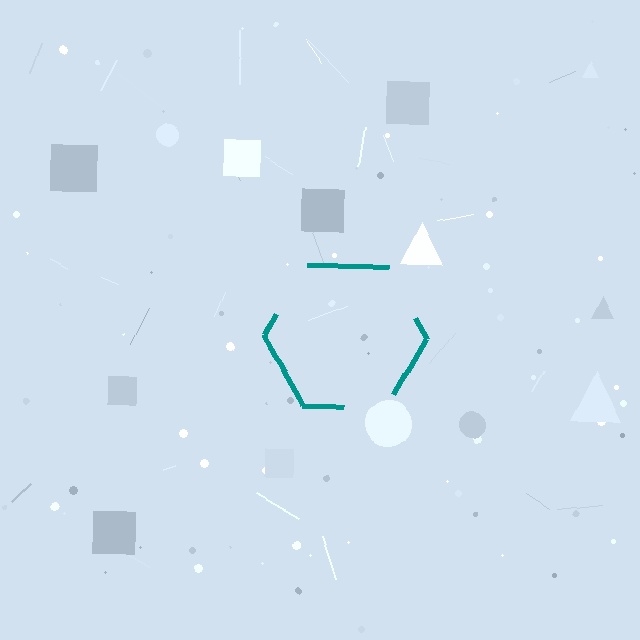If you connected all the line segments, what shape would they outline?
They would outline a hexagon.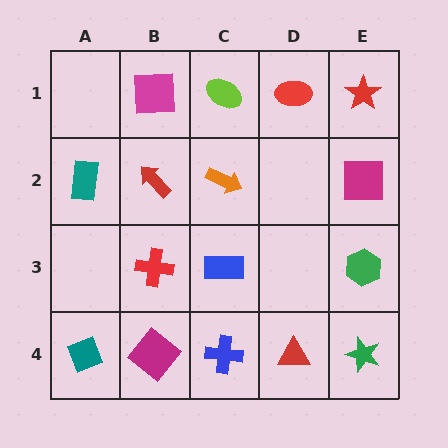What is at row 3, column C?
A blue rectangle.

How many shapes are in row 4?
5 shapes.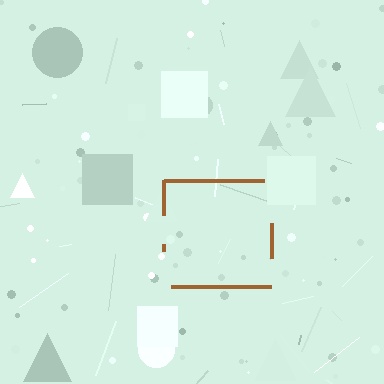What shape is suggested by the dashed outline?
The dashed outline suggests a square.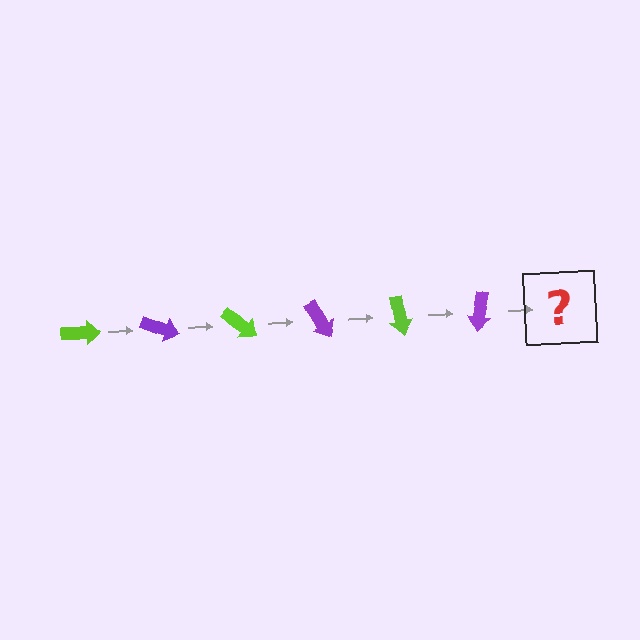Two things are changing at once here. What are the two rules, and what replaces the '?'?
The two rules are that it rotates 20 degrees each step and the color cycles through lime and purple. The '?' should be a lime arrow, rotated 120 degrees from the start.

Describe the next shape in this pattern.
It should be a lime arrow, rotated 120 degrees from the start.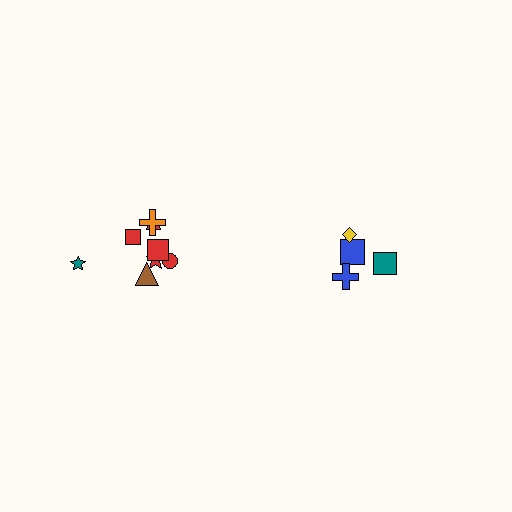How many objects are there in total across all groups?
There are 12 objects.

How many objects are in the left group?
There are 8 objects.